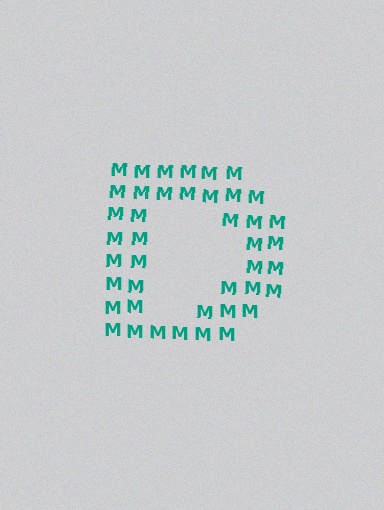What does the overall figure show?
The overall figure shows the letter D.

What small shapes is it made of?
It is made of small letter M's.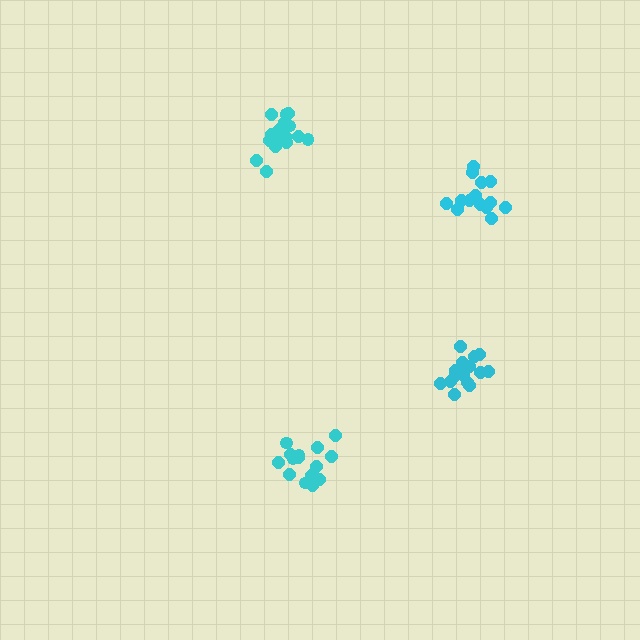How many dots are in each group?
Group 1: 17 dots, Group 2: 15 dots, Group 3: 18 dots, Group 4: 14 dots (64 total).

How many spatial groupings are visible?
There are 4 spatial groupings.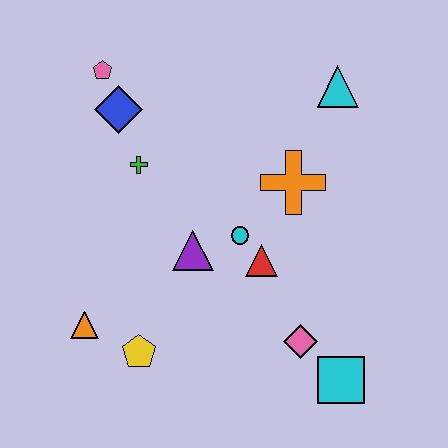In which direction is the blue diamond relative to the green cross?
The blue diamond is above the green cross.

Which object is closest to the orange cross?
The cyan circle is closest to the orange cross.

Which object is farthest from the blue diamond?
The cyan square is farthest from the blue diamond.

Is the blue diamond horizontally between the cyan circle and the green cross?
No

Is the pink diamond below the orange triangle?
Yes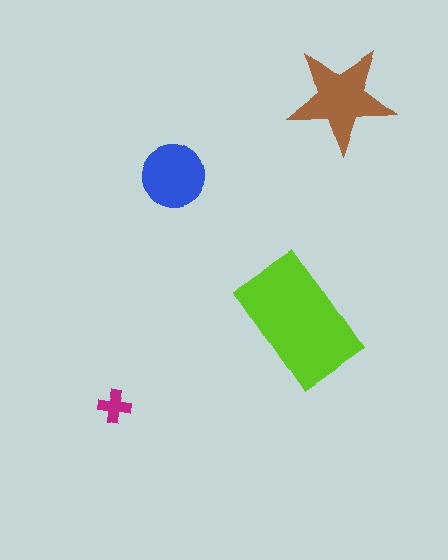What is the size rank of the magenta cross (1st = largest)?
4th.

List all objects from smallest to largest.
The magenta cross, the blue circle, the brown star, the lime rectangle.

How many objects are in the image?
There are 4 objects in the image.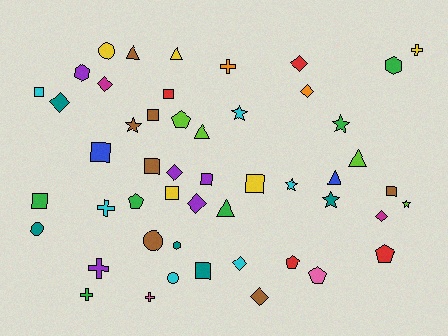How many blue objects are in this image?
There are 2 blue objects.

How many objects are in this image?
There are 50 objects.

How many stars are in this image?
There are 6 stars.